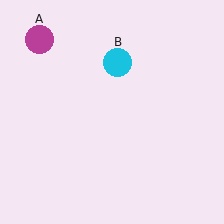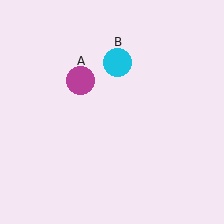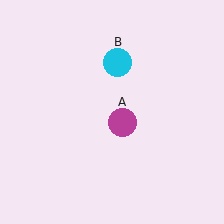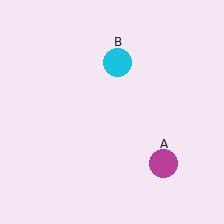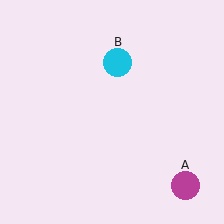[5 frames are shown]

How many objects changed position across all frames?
1 object changed position: magenta circle (object A).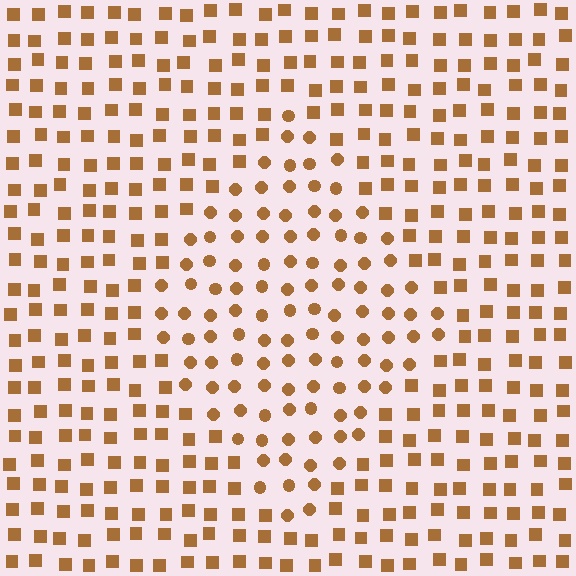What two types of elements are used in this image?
The image uses circles inside the diamond region and squares outside it.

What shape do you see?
I see a diamond.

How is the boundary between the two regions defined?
The boundary is defined by a change in element shape: circles inside vs. squares outside. All elements share the same color and spacing.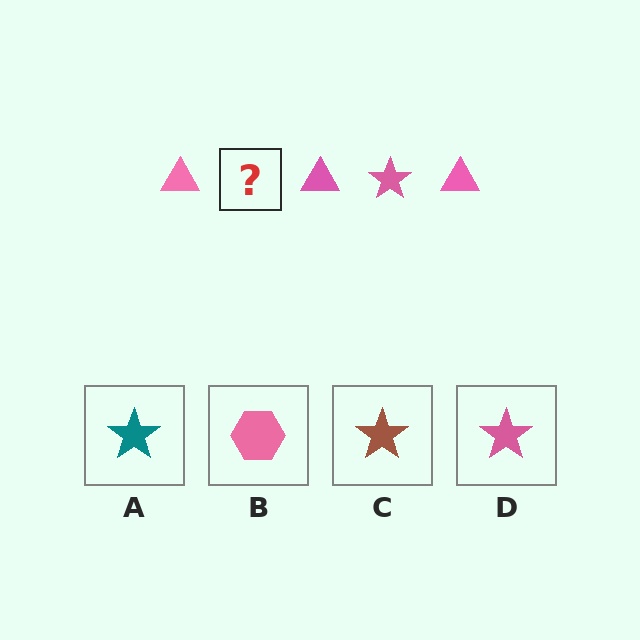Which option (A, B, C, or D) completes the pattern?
D.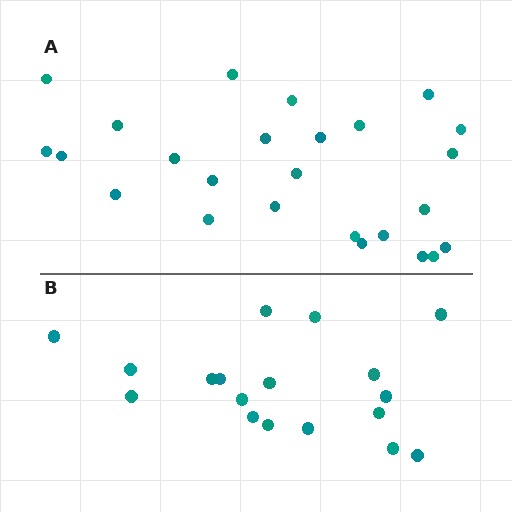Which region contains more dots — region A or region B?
Region A (the top region) has more dots.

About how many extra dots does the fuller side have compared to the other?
Region A has roughly 8 or so more dots than region B.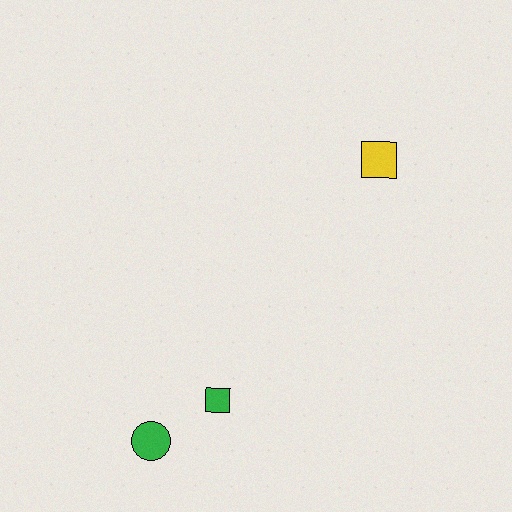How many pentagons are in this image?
There are no pentagons.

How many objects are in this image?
There are 3 objects.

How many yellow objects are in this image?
There is 1 yellow object.